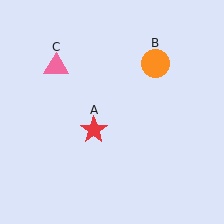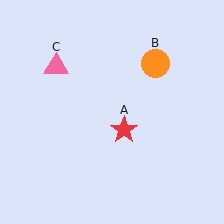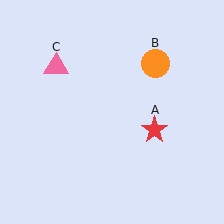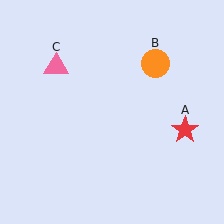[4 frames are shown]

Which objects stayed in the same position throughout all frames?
Orange circle (object B) and pink triangle (object C) remained stationary.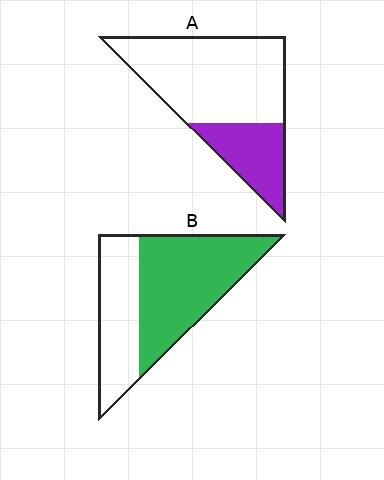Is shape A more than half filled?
No.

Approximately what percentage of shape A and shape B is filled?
A is approximately 30% and B is approximately 60%.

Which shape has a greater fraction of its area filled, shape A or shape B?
Shape B.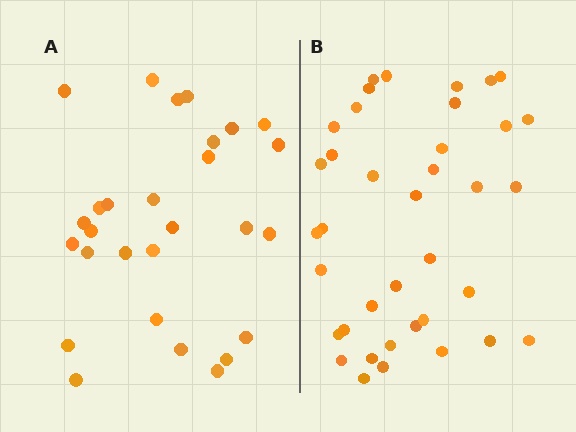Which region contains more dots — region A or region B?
Region B (the right region) has more dots.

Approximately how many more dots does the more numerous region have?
Region B has roughly 10 or so more dots than region A.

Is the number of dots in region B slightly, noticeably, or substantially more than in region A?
Region B has noticeably more, but not dramatically so. The ratio is roughly 1.4 to 1.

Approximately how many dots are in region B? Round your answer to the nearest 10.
About 40 dots. (The exact count is 38, which rounds to 40.)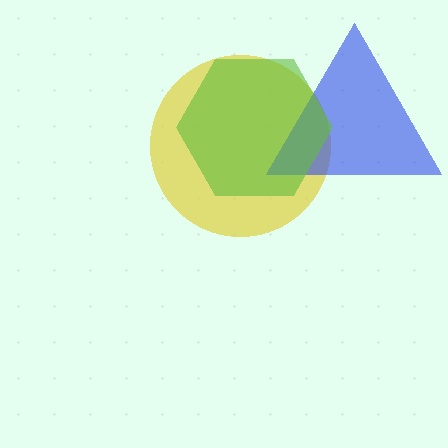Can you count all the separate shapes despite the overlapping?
Yes, there are 3 separate shapes.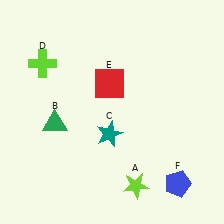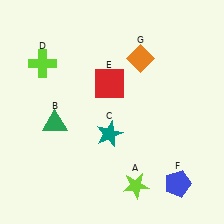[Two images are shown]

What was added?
An orange diamond (G) was added in Image 2.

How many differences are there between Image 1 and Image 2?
There is 1 difference between the two images.